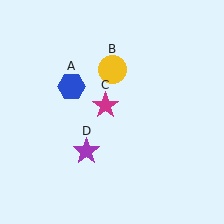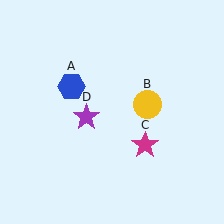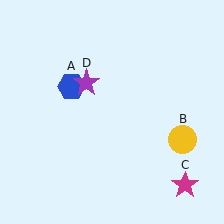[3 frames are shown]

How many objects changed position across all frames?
3 objects changed position: yellow circle (object B), magenta star (object C), purple star (object D).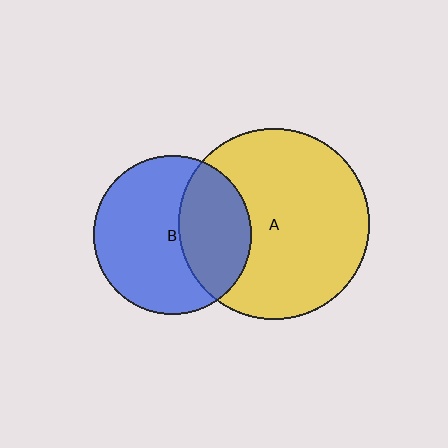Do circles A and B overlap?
Yes.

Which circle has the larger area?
Circle A (yellow).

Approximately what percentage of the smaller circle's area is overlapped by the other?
Approximately 35%.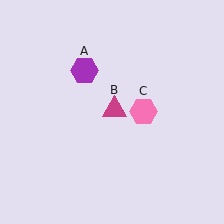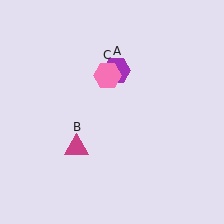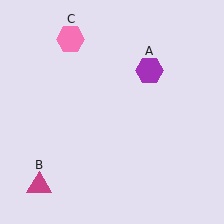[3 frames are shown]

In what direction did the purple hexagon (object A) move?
The purple hexagon (object A) moved right.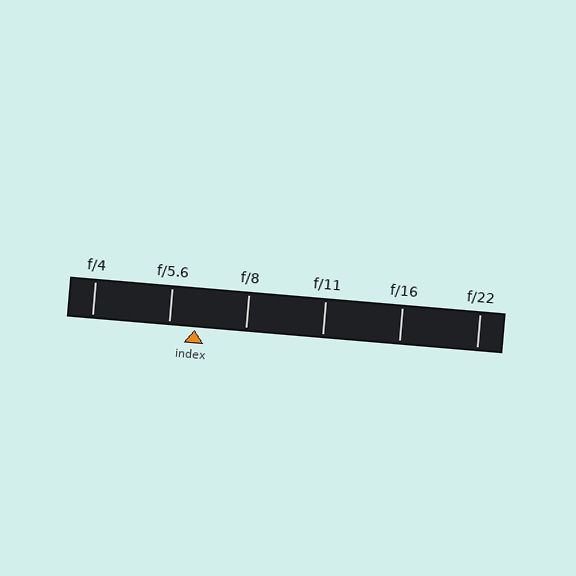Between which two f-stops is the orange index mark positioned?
The index mark is between f/5.6 and f/8.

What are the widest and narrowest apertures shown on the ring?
The widest aperture shown is f/4 and the narrowest is f/22.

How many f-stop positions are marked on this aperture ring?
There are 6 f-stop positions marked.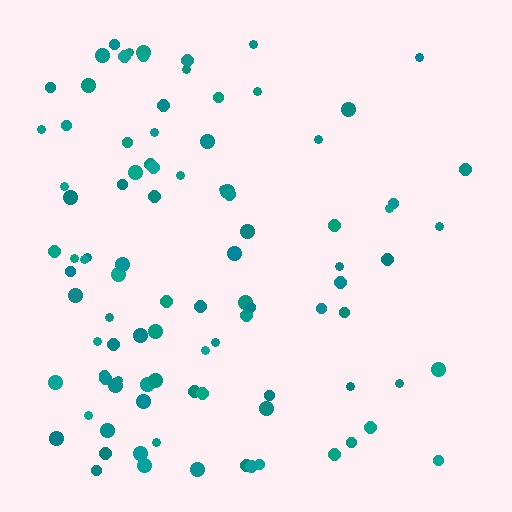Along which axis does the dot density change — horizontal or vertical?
Horizontal.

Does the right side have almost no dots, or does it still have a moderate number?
Still a moderate number, just noticeably fewer than the left.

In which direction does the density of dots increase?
From right to left, with the left side densest.